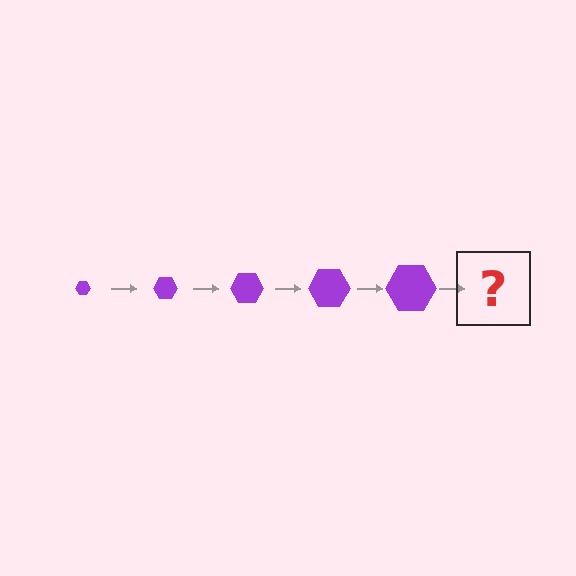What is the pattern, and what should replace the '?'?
The pattern is that the hexagon gets progressively larger each step. The '?' should be a purple hexagon, larger than the previous one.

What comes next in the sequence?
The next element should be a purple hexagon, larger than the previous one.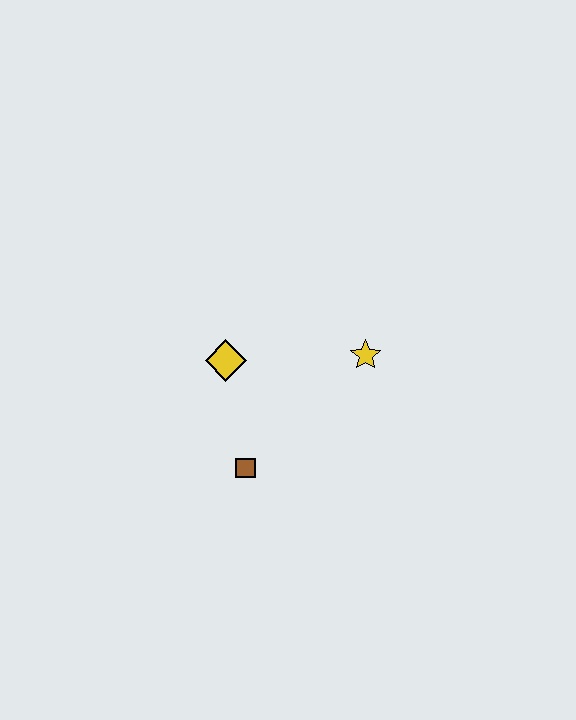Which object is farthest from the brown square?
The yellow star is farthest from the brown square.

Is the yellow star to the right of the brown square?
Yes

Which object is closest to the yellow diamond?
The brown square is closest to the yellow diamond.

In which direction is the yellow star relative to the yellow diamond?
The yellow star is to the right of the yellow diamond.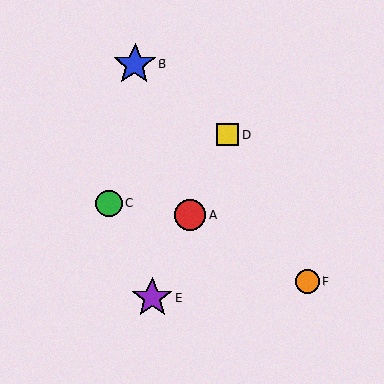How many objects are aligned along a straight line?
3 objects (A, D, E) are aligned along a straight line.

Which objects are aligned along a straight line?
Objects A, D, E are aligned along a straight line.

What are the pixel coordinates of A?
Object A is at (190, 215).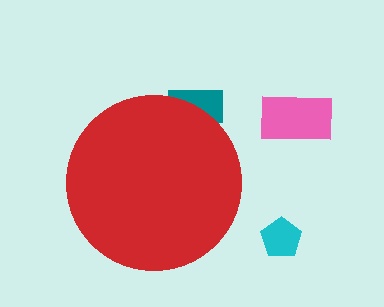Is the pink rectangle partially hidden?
No, the pink rectangle is fully visible.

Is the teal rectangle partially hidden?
Yes, the teal rectangle is partially hidden behind the red circle.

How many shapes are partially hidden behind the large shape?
1 shape is partially hidden.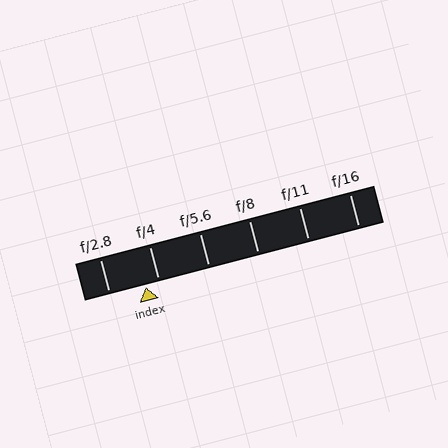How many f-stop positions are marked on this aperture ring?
There are 6 f-stop positions marked.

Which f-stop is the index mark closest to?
The index mark is closest to f/4.